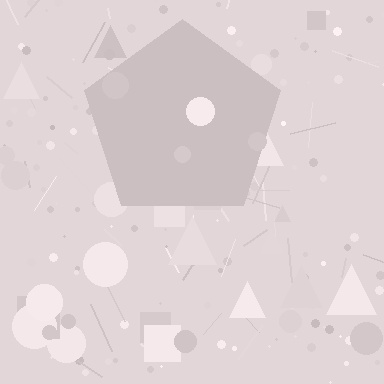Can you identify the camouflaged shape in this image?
The camouflaged shape is a pentagon.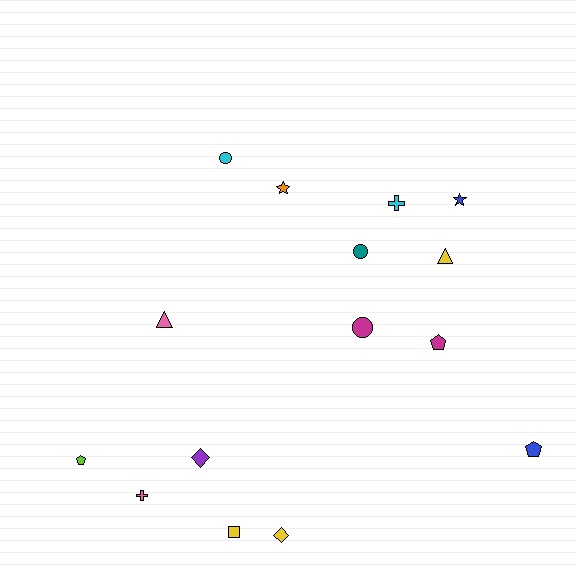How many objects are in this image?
There are 15 objects.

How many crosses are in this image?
There are 2 crosses.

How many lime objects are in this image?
There is 1 lime object.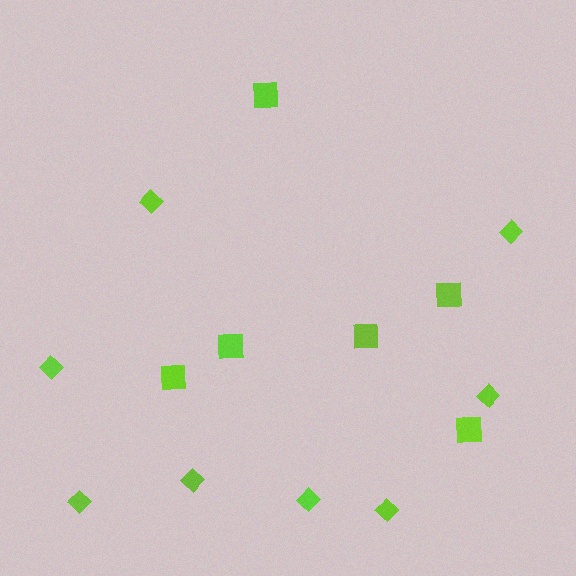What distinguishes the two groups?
There are 2 groups: one group of squares (6) and one group of diamonds (8).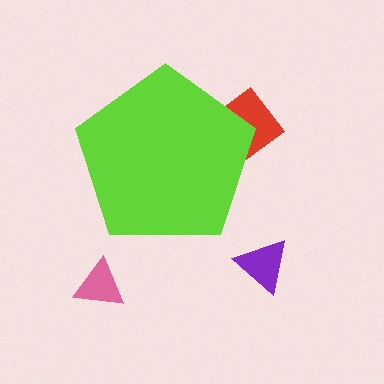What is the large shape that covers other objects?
A lime pentagon.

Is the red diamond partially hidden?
Yes, the red diamond is partially hidden behind the lime pentagon.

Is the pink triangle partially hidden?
No, the pink triangle is fully visible.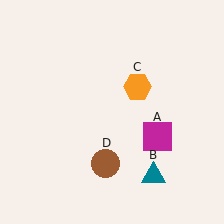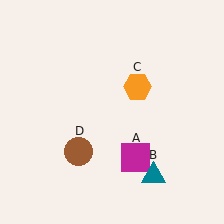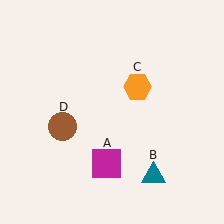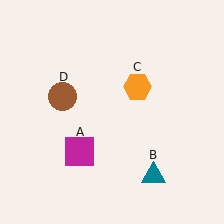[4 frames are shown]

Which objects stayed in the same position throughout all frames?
Teal triangle (object B) and orange hexagon (object C) remained stationary.